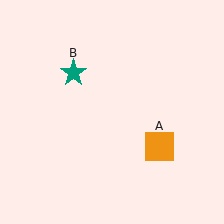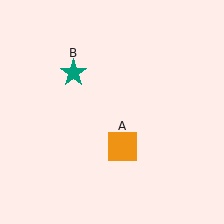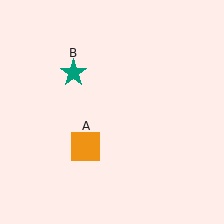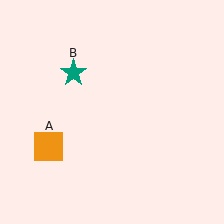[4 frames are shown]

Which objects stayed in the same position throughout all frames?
Teal star (object B) remained stationary.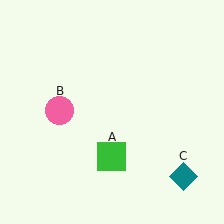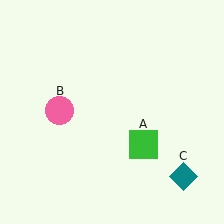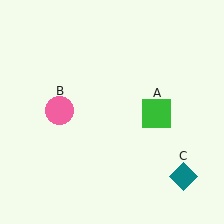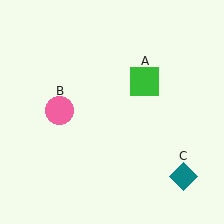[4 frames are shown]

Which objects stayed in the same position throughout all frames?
Pink circle (object B) and teal diamond (object C) remained stationary.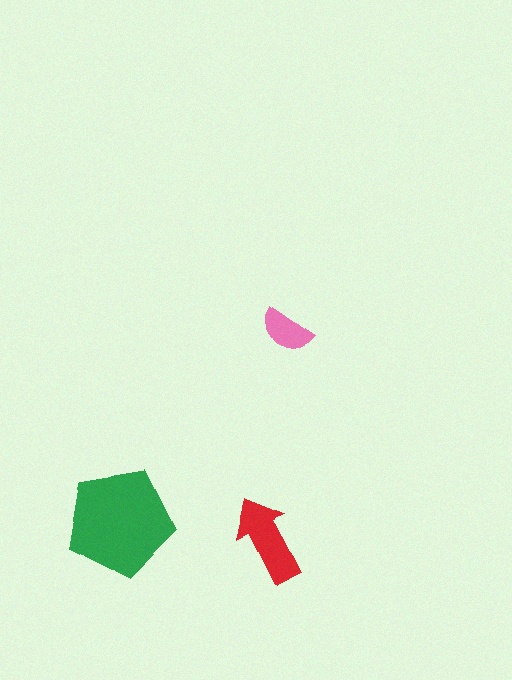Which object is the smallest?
The pink semicircle.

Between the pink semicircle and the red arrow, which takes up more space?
The red arrow.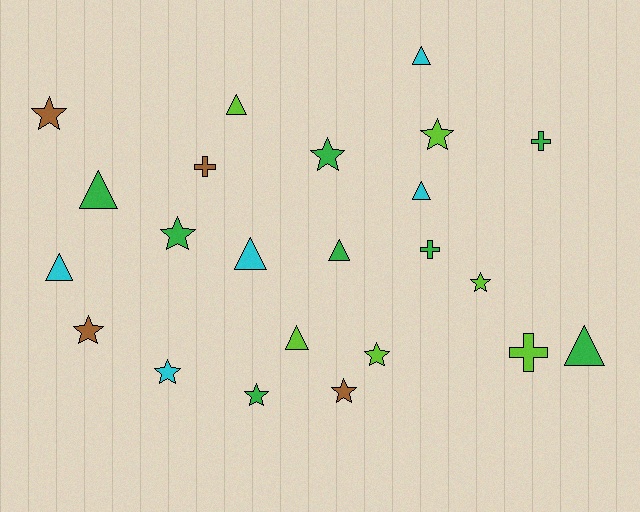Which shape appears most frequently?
Star, with 10 objects.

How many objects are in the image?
There are 23 objects.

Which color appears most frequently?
Green, with 8 objects.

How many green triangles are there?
There are 3 green triangles.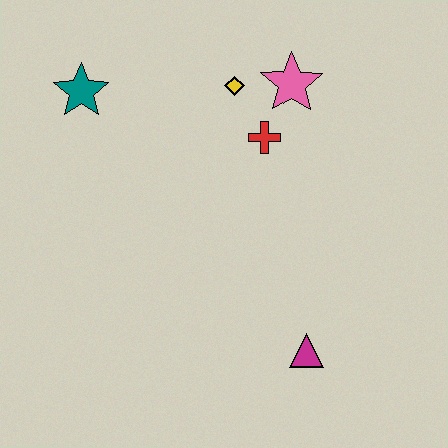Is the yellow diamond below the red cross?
No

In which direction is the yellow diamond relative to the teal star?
The yellow diamond is to the right of the teal star.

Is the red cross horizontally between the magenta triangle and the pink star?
No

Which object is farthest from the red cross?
The magenta triangle is farthest from the red cross.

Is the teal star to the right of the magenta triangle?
No